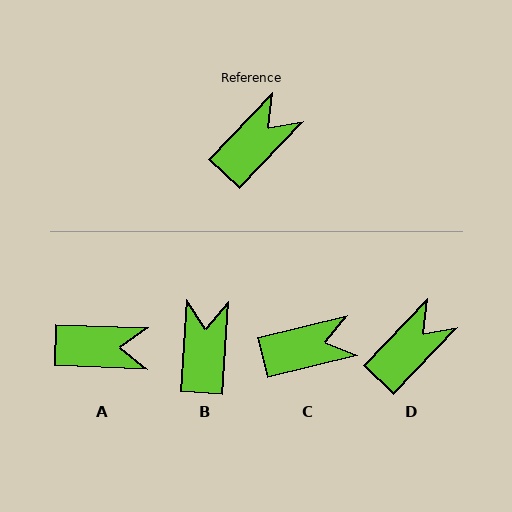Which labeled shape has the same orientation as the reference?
D.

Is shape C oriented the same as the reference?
No, it is off by about 33 degrees.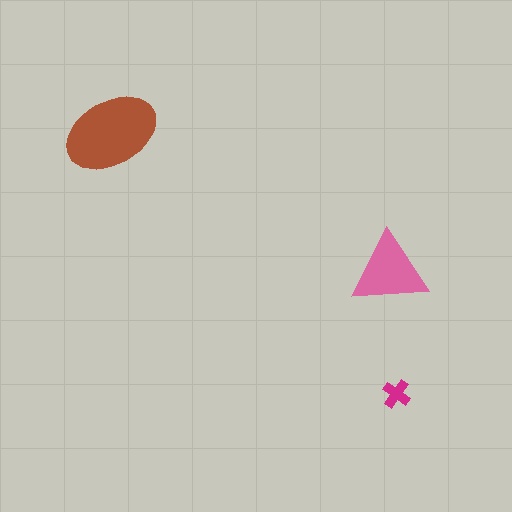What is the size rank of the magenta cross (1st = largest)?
3rd.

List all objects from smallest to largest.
The magenta cross, the pink triangle, the brown ellipse.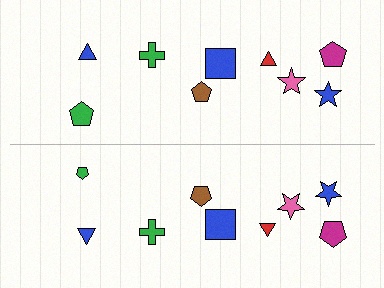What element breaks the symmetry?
The green pentagon on the bottom side has a different size than its mirror counterpart.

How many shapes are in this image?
There are 18 shapes in this image.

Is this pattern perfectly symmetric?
No, the pattern is not perfectly symmetric. The green pentagon on the bottom side has a different size than its mirror counterpart.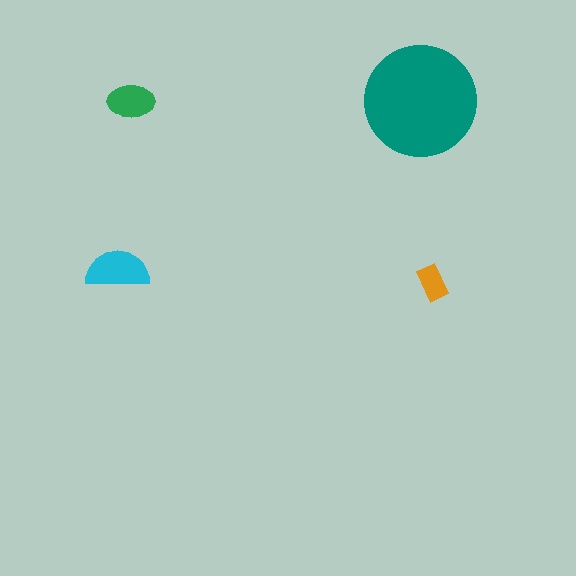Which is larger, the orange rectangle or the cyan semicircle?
The cyan semicircle.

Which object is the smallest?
The orange rectangle.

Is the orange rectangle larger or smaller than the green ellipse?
Smaller.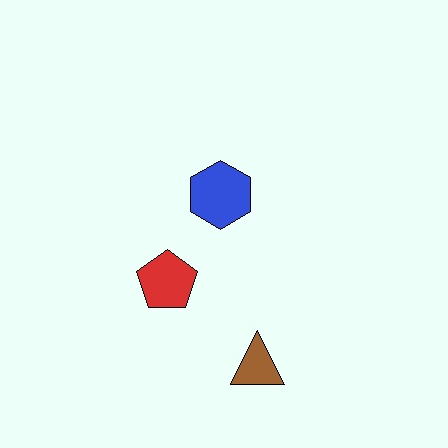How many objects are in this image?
There are 3 objects.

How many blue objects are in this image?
There is 1 blue object.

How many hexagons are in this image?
There is 1 hexagon.